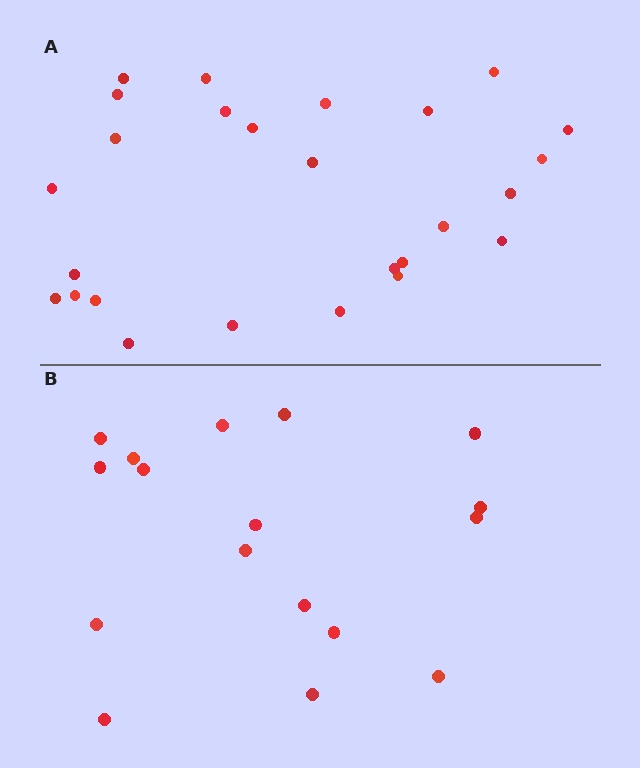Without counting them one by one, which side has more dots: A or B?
Region A (the top region) has more dots.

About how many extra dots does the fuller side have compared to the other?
Region A has roughly 8 or so more dots than region B.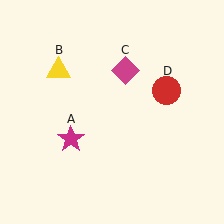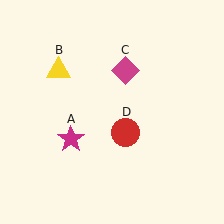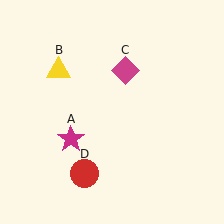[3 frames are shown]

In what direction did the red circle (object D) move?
The red circle (object D) moved down and to the left.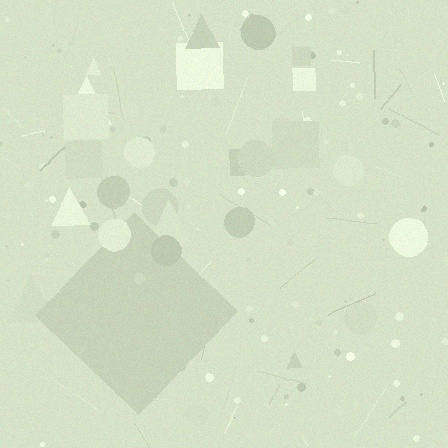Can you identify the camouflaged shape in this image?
The camouflaged shape is a diamond.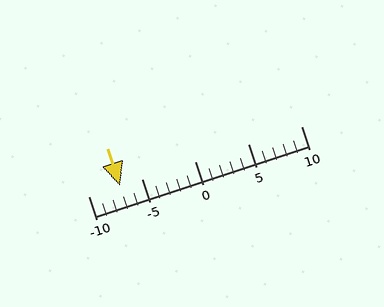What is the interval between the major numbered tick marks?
The major tick marks are spaced 5 units apart.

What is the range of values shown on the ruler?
The ruler shows values from -10 to 10.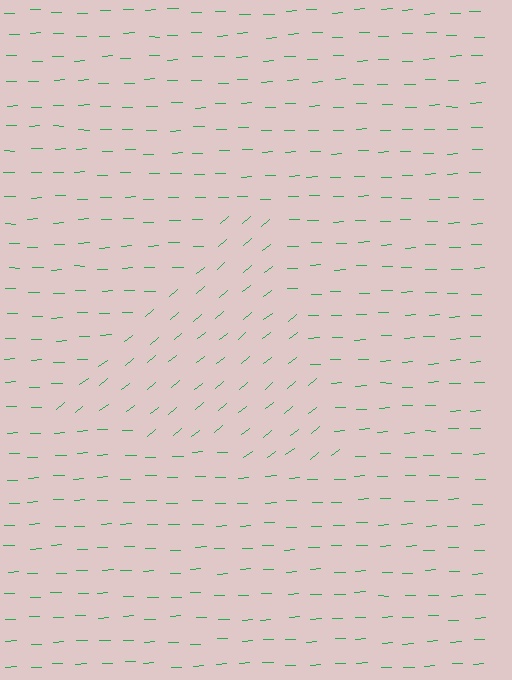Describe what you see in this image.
The image is filled with small green line segments. A triangle region in the image has lines oriented differently from the surrounding lines, creating a visible texture boundary.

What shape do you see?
I see a triangle.